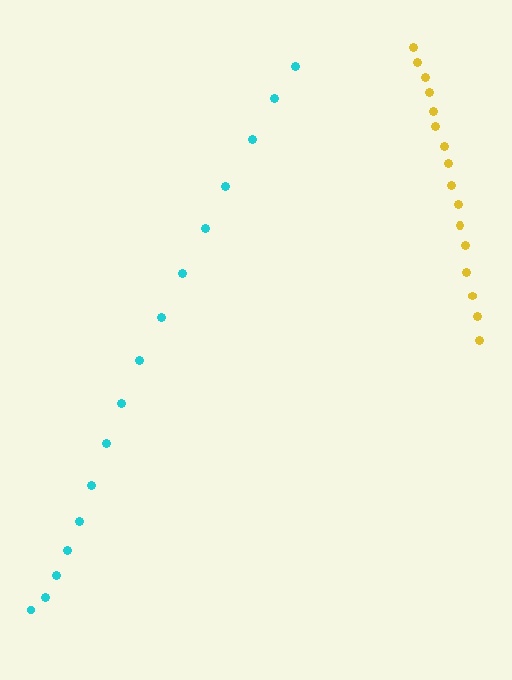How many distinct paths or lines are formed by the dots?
There are 2 distinct paths.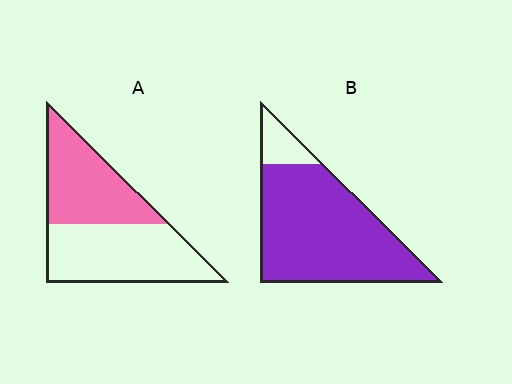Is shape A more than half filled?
No.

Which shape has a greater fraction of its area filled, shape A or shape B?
Shape B.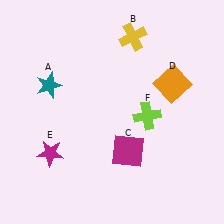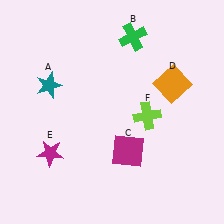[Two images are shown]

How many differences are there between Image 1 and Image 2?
There is 1 difference between the two images.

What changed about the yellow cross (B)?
In Image 1, B is yellow. In Image 2, it changed to green.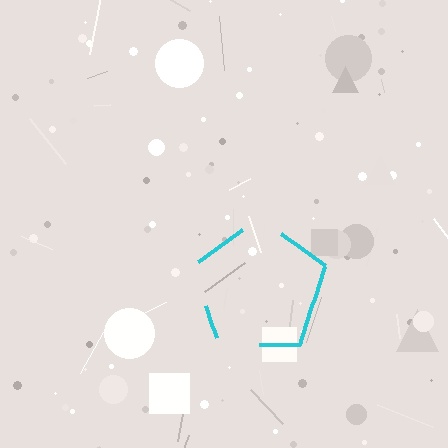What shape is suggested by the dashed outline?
The dashed outline suggests a pentagon.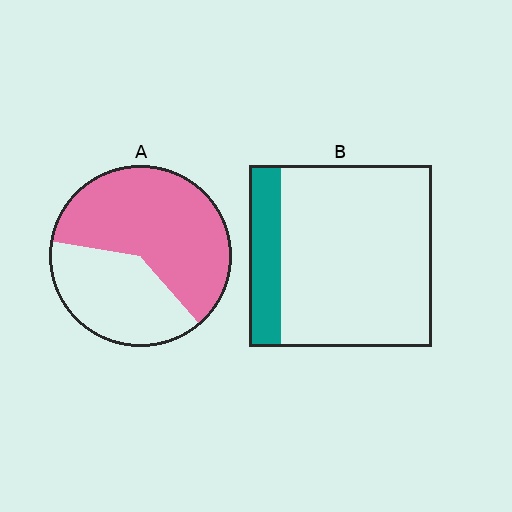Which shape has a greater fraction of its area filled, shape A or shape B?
Shape A.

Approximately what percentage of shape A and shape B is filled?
A is approximately 60% and B is approximately 15%.